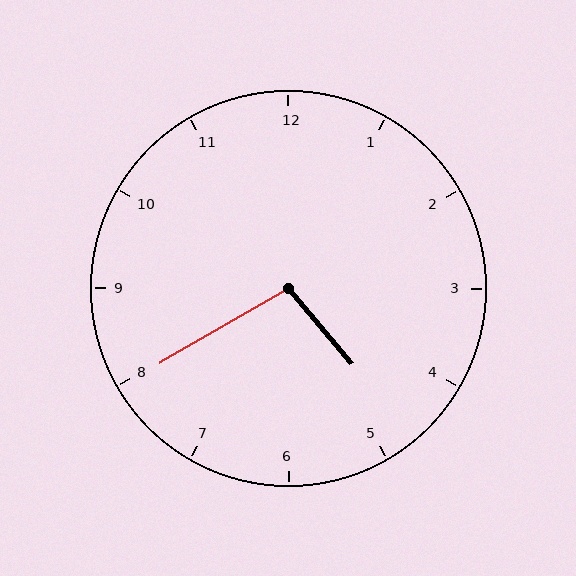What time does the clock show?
4:40.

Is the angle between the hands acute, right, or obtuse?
It is obtuse.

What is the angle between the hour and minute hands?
Approximately 100 degrees.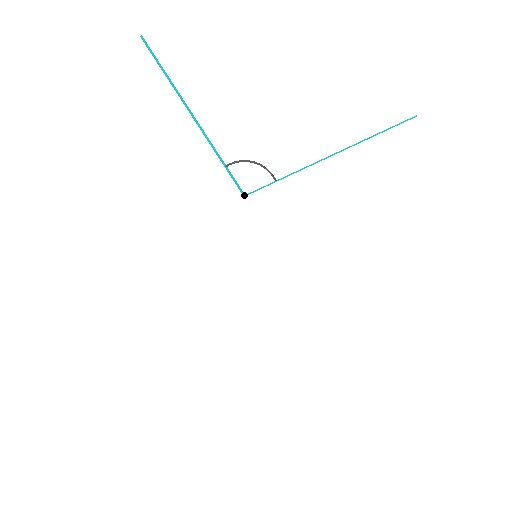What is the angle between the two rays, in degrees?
Approximately 98 degrees.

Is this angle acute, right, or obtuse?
It is obtuse.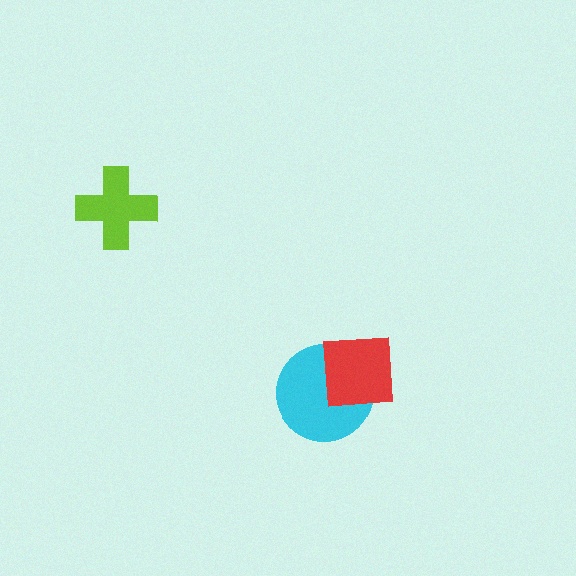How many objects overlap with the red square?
1 object overlaps with the red square.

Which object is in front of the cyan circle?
The red square is in front of the cyan circle.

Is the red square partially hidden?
No, no other shape covers it.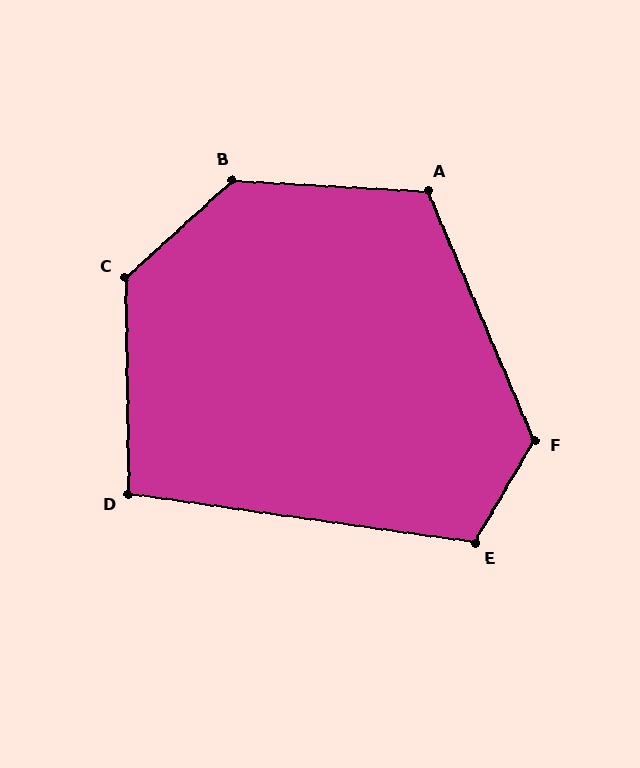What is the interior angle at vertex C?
Approximately 132 degrees (obtuse).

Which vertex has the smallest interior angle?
D, at approximately 99 degrees.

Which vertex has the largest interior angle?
B, at approximately 135 degrees.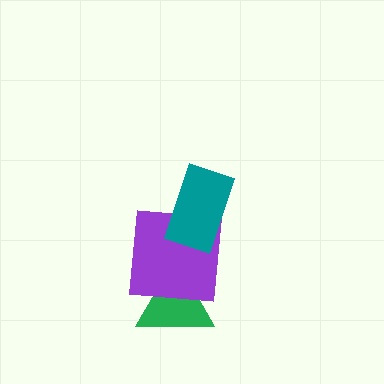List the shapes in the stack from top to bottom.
From top to bottom: the teal rectangle, the purple square, the green triangle.